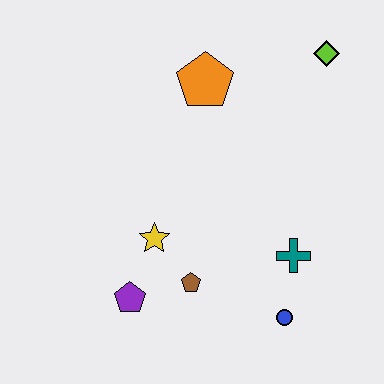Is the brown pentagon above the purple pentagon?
Yes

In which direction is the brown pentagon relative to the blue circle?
The brown pentagon is to the left of the blue circle.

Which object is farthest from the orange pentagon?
The blue circle is farthest from the orange pentagon.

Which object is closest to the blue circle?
The teal cross is closest to the blue circle.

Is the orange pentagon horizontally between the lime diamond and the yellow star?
Yes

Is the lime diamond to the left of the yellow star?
No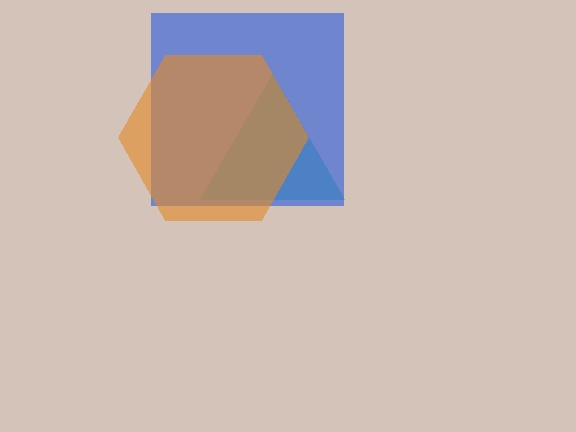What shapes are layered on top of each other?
The layered shapes are: a teal triangle, a blue square, an orange hexagon.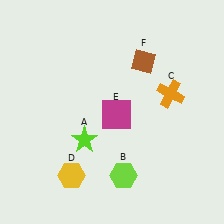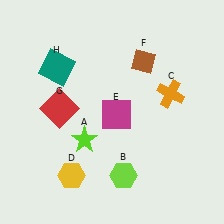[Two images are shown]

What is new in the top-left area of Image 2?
A red square (G) was added in the top-left area of Image 2.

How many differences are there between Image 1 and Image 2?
There are 2 differences between the two images.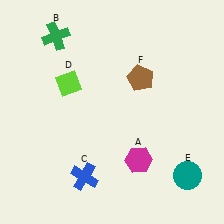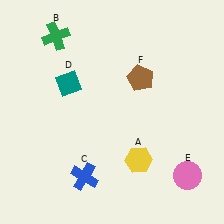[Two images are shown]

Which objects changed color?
A changed from magenta to yellow. D changed from lime to teal. E changed from teal to pink.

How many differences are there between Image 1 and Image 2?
There are 3 differences between the two images.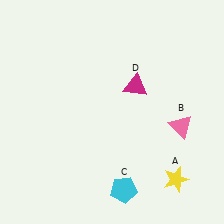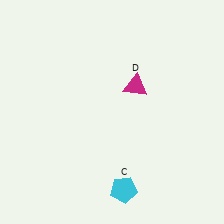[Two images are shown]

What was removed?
The yellow star (A), the pink triangle (B) were removed in Image 2.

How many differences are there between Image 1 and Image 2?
There are 2 differences between the two images.